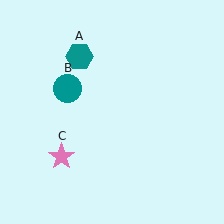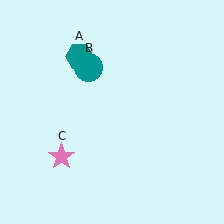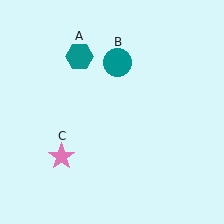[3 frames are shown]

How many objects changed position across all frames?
1 object changed position: teal circle (object B).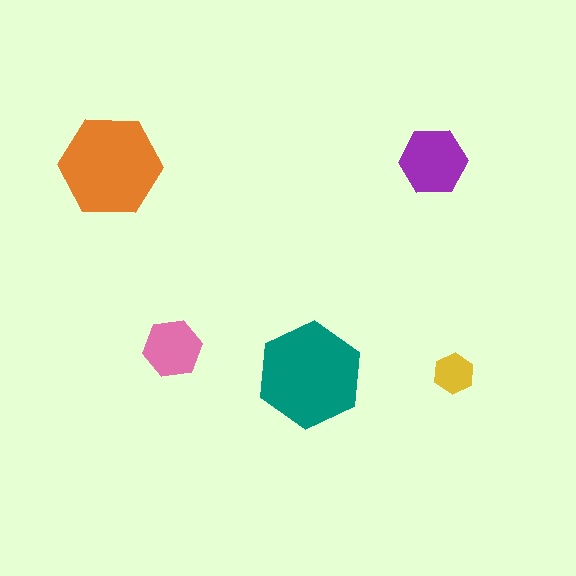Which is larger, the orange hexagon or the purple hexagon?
The orange one.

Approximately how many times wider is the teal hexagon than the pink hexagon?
About 2 times wider.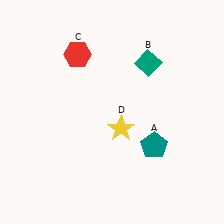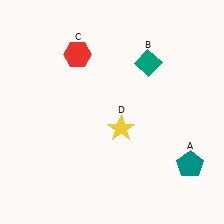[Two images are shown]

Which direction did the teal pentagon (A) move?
The teal pentagon (A) moved right.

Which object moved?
The teal pentagon (A) moved right.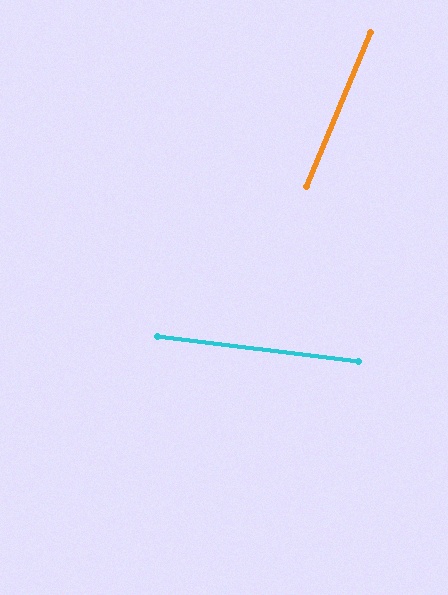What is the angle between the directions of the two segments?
Approximately 74 degrees.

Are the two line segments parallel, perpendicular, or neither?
Neither parallel nor perpendicular — they differ by about 74°.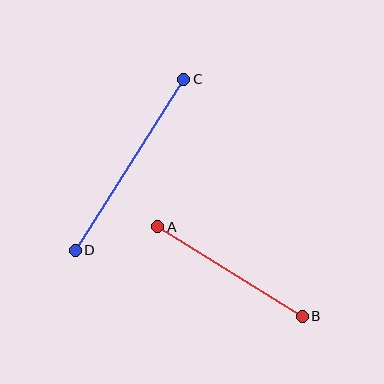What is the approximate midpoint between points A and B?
The midpoint is at approximately (230, 271) pixels.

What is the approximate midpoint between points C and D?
The midpoint is at approximately (129, 165) pixels.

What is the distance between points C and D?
The distance is approximately 202 pixels.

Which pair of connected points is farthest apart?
Points C and D are farthest apart.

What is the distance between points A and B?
The distance is approximately 170 pixels.